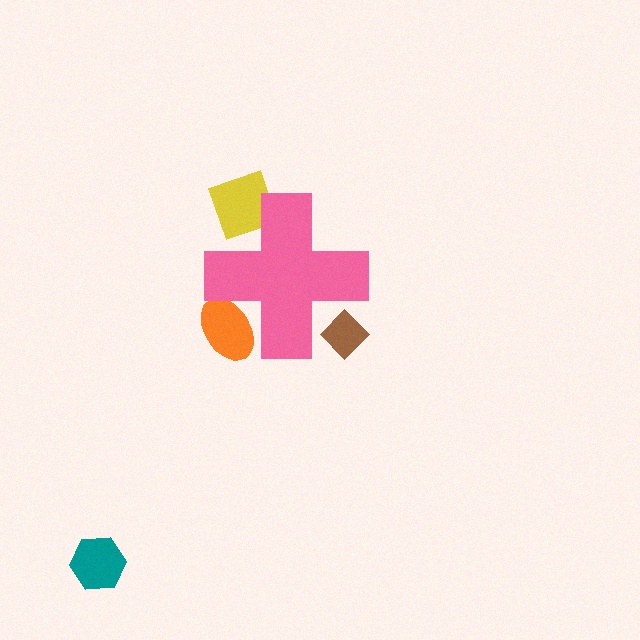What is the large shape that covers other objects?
A pink cross.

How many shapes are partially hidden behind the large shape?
3 shapes are partially hidden.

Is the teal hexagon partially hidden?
No, the teal hexagon is fully visible.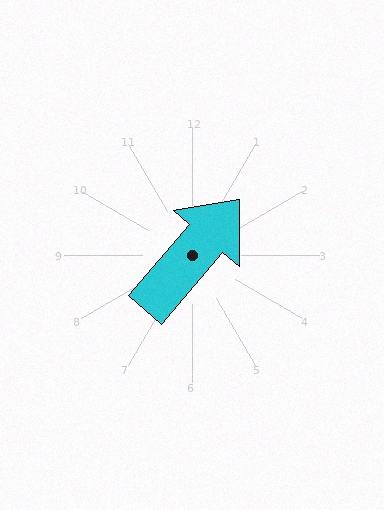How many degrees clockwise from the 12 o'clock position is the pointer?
Approximately 41 degrees.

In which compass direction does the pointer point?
Northeast.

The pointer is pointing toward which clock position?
Roughly 1 o'clock.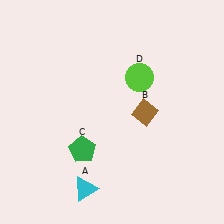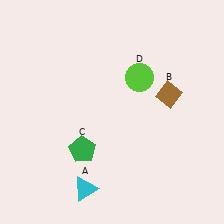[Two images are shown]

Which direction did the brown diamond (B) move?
The brown diamond (B) moved right.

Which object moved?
The brown diamond (B) moved right.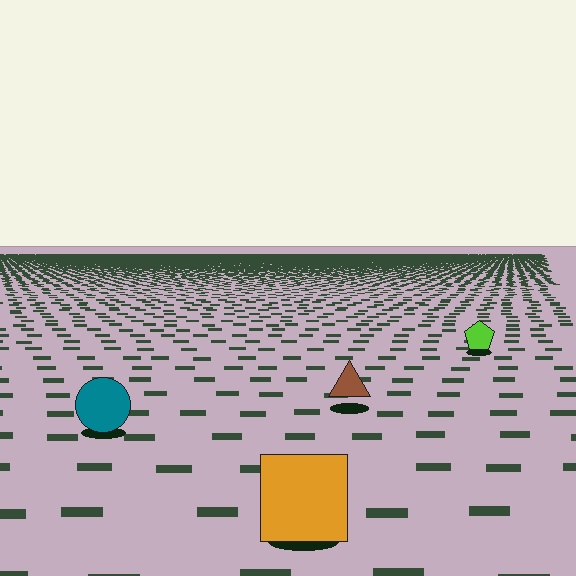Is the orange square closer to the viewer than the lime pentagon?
Yes. The orange square is closer — you can tell from the texture gradient: the ground texture is coarser near it.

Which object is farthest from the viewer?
The lime pentagon is farthest from the viewer. It appears smaller and the ground texture around it is denser.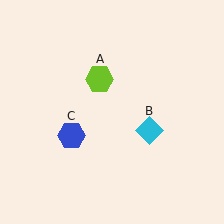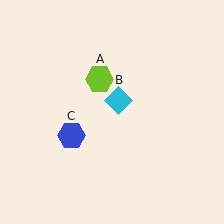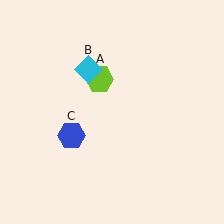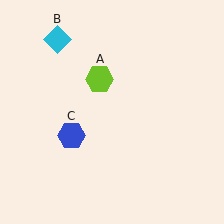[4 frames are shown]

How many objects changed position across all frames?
1 object changed position: cyan diamond (object B).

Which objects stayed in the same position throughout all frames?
Lime hexagon (object A) and blue hexagon (object C) remained stationary.